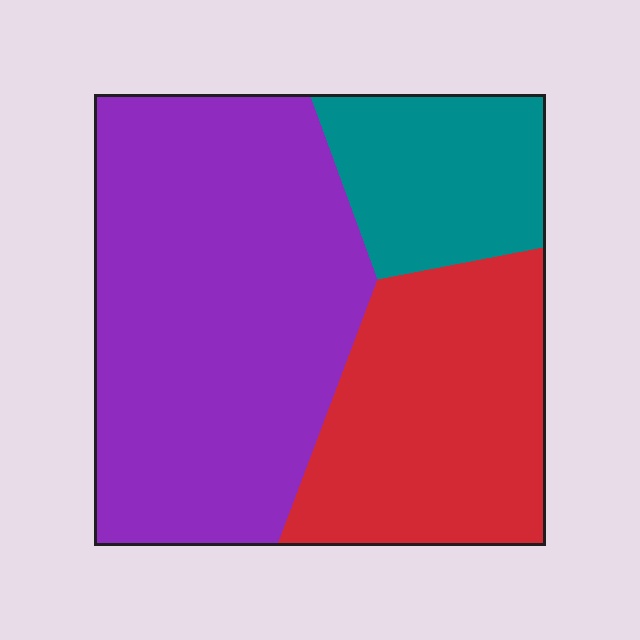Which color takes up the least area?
Teal, at roughly 15%.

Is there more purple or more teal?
Purple.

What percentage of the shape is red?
Red covers about 30% of the shape.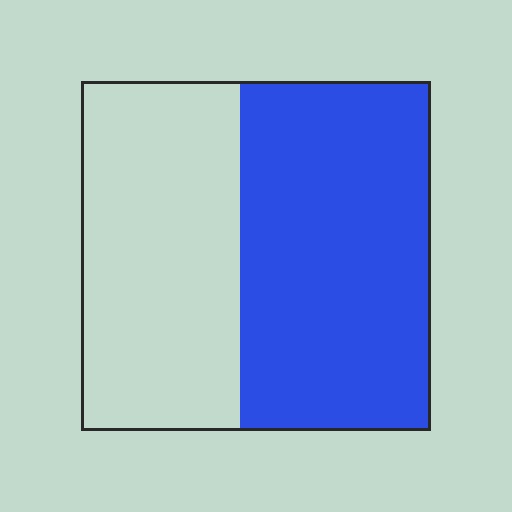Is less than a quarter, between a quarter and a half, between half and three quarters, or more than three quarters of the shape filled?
Between half and three quarters.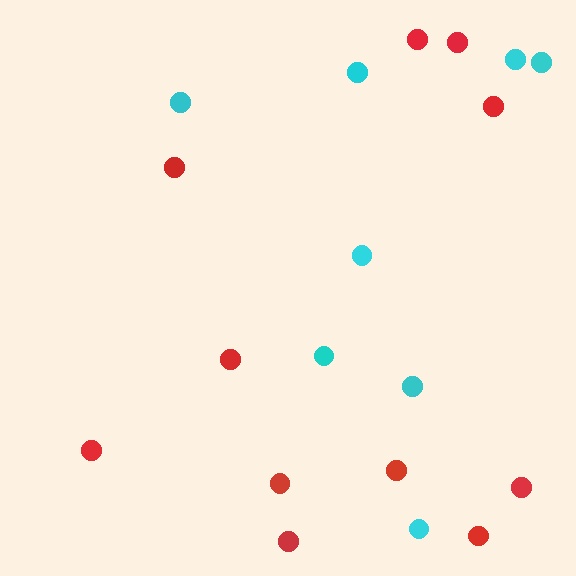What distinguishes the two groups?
There are 2 groups: one group of red circles (11) and one group of cyan circles (8).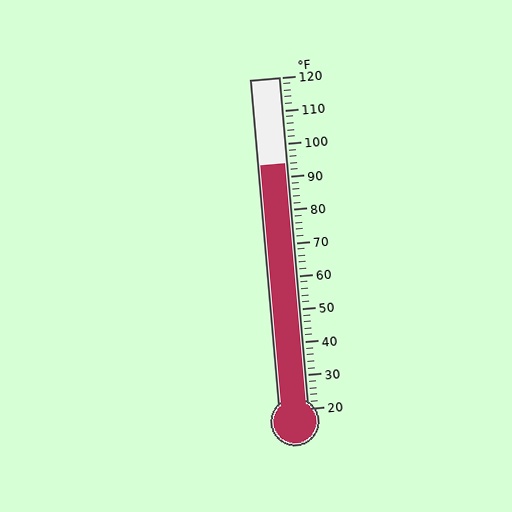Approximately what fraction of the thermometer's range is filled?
The thermometer is filled to approximately 75% of its range.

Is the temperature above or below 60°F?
The temperature is above 60°F.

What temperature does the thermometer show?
The thermometer shows approximately 94°F.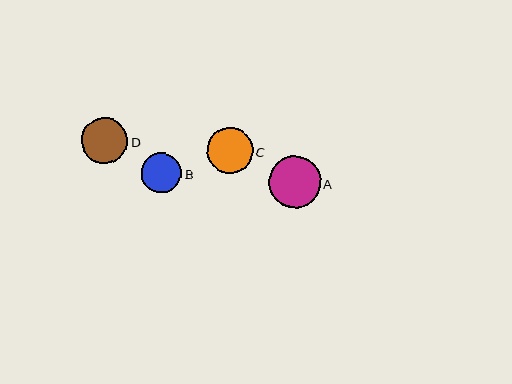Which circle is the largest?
Circle A is the largest with a size of approximately 52 pixels.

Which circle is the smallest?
Circle B is the smallest with a size of approximately 40 pixels.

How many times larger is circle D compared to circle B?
Circle D is approximately 1.2 times the size of circle B.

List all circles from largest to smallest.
From largest to smallest: A, D, C, B.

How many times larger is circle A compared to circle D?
Circle A is approximately 1.1 times the size of circle D.